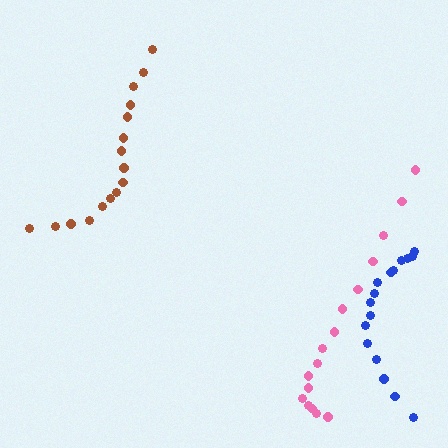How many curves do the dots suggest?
There are 3 distinct paths.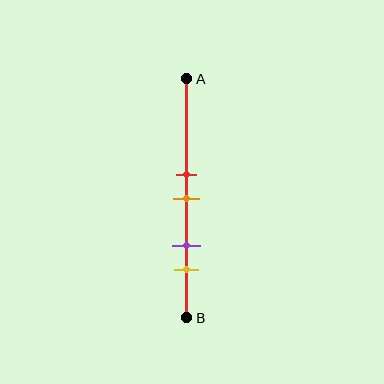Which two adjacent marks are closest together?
The red and orange marks are the closest adjacent pair.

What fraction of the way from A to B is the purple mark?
The purple mark is approximately 70% (0.7) of the way from A to B.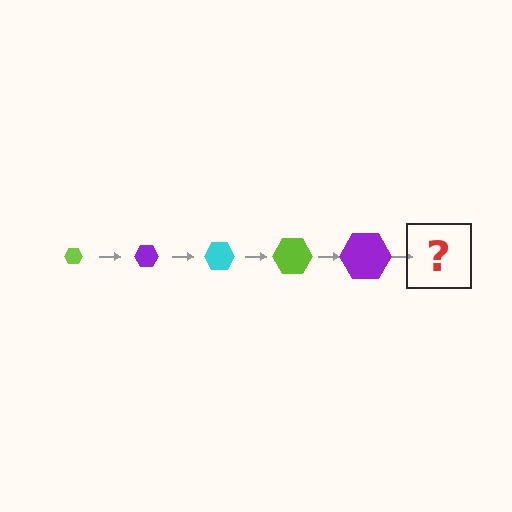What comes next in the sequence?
The next element should be a cyan hexagon, larger than the previous one.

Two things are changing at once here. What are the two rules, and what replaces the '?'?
The two rules are that the hexagon grows larger each step and the color cycles through lime, purple, and cyan. The '?' should be a cyan hexagon, larger than the previous one.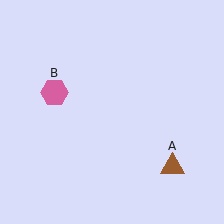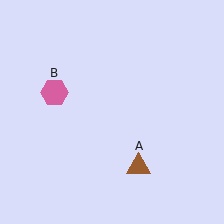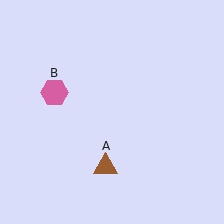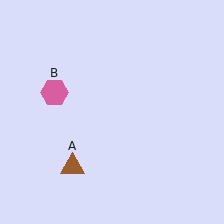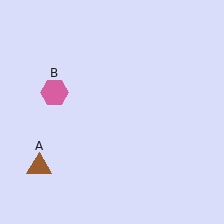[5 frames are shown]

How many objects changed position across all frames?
1 object changed position: brown triangle (object A).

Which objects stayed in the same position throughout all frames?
Pink hexagon (object B) remained stationary.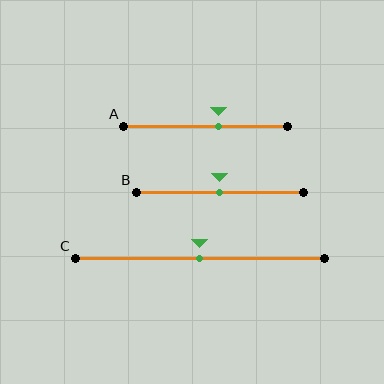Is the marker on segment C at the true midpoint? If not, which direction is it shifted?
Yes, the marker on segment C is at the true midpoint.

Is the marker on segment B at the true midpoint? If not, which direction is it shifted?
Yes, the marker on segment B is at the true midpoint.